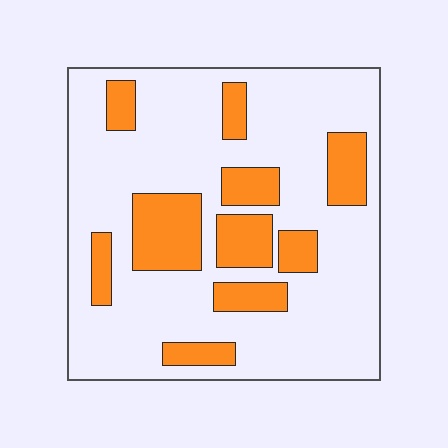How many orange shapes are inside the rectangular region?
10.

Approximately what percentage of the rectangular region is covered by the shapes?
Approximately 25%.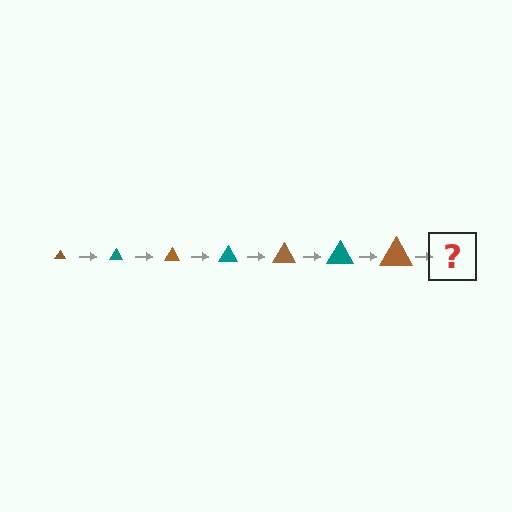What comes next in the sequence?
The next element should be a teal triangle, larger than the previous one.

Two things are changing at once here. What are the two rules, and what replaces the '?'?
The two rules are that the triangle grows larger each step and the color cycles through brown and teal. The '?' should be a teal triangle, larger than the previous one.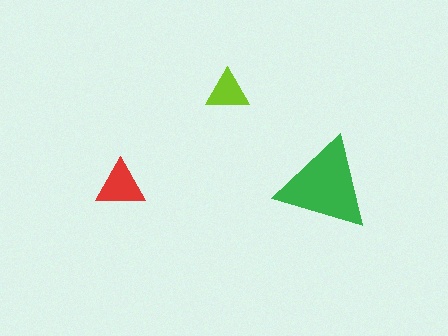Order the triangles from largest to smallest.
the green one, the red one, the lime one.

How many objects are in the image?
There are 3 objects in the image.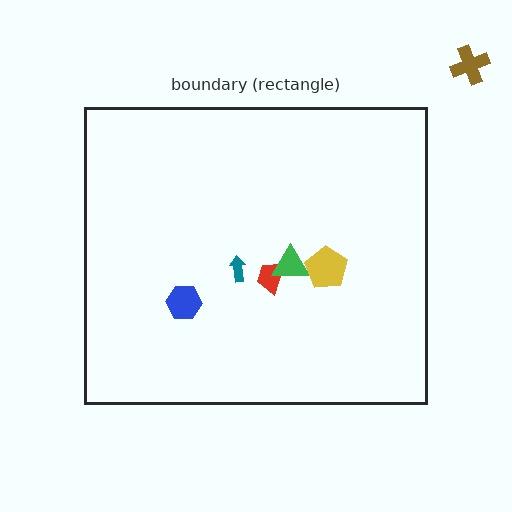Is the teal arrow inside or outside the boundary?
Inside.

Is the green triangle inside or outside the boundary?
Inside.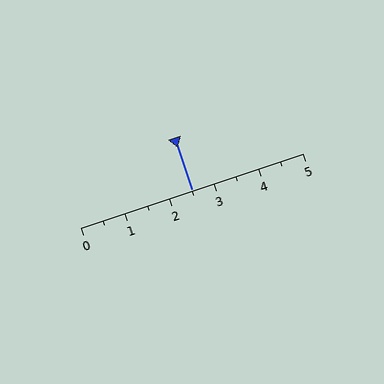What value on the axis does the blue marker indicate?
The marker indicates approximately 2.5.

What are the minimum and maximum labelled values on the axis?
The axis runs from 0 to 5.